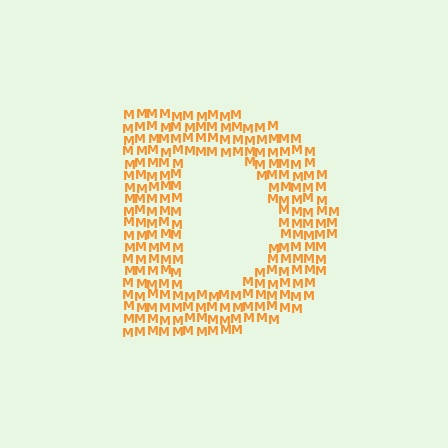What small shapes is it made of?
It is made of small letter M's.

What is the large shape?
The large shape is the letter D.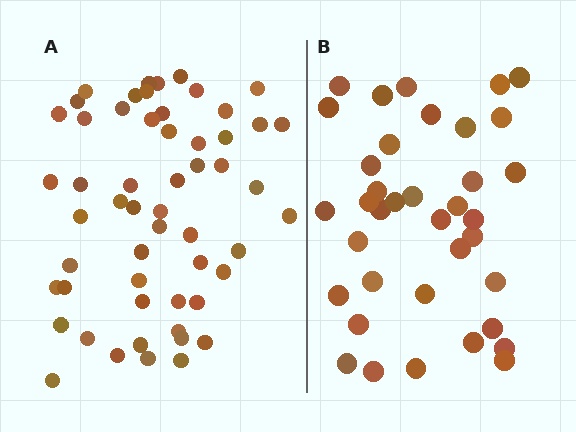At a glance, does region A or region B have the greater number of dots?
Region A (the left region) has more dots.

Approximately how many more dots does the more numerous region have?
Region A has approximately 20 more dots than region B.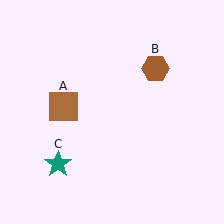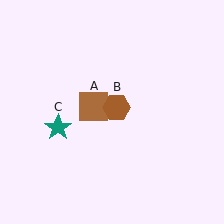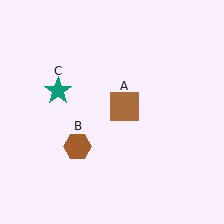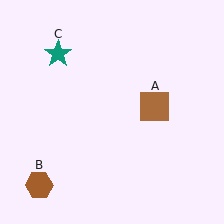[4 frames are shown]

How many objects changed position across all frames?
3 objects changed position: brown square (object A), brown hexagon (object B), teal star (object C).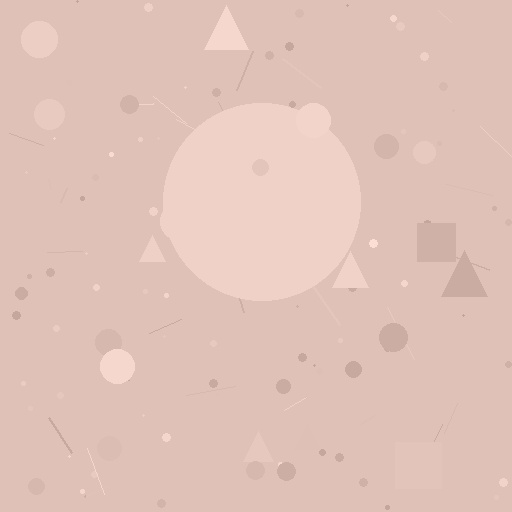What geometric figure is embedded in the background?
A circle is embedded in the background.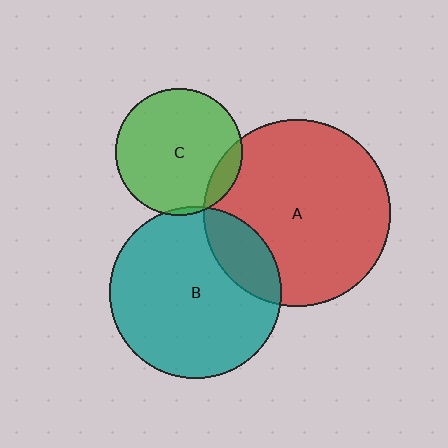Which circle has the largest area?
Circle A (red).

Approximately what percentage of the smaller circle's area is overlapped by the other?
Approximately 10%.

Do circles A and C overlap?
Yes.